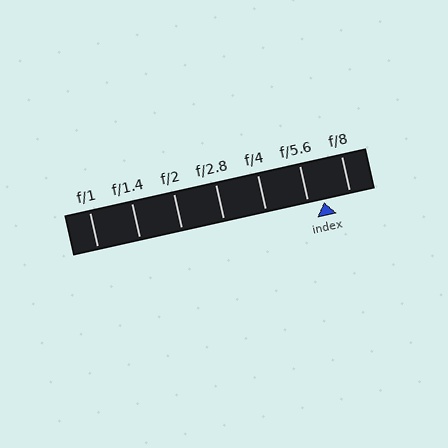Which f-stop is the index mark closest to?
The index mark is closest to f/5.6.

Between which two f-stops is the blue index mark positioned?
The index mark is between f/5.6 and f/8.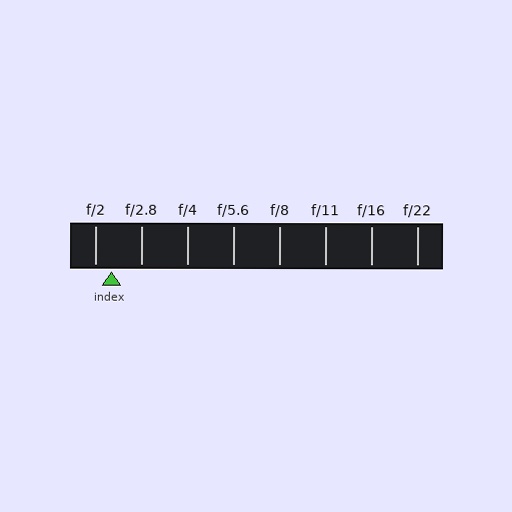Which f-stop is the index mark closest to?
The index mark is closest to f/2.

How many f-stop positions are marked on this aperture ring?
There are 8 f-stop positions marked.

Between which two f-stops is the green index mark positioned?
The index mark is between f/2 and f/2.8.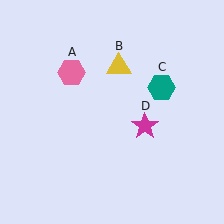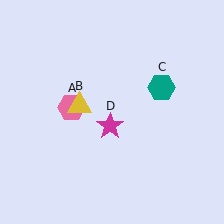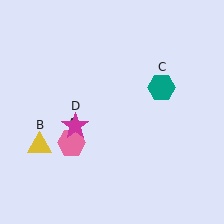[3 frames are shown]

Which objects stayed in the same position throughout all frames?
Teal hexagon (object C) remained stationary.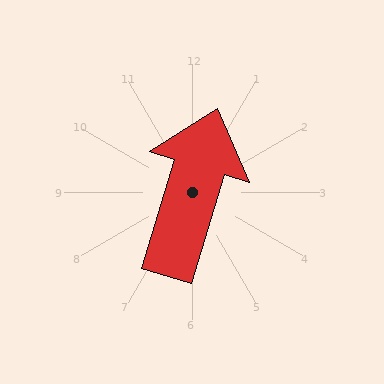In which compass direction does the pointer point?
North.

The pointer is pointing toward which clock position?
Roughly 1 o'clock.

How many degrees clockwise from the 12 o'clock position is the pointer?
Approximately 17 degrees.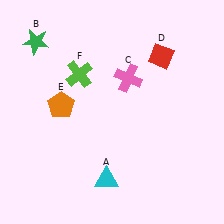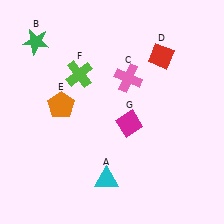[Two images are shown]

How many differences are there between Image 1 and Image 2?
There is 1 difference between the two images.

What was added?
A magenta diamond (G) was added in Image 2.